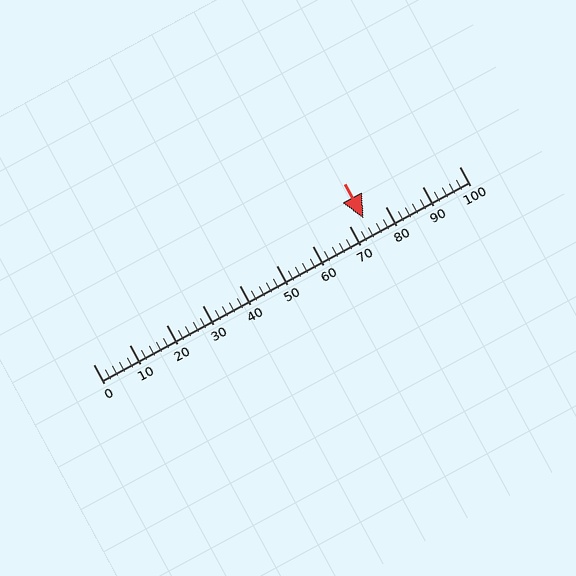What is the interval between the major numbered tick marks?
The major tick marks are spaced 10 units apart.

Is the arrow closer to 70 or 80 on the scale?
The arrow is closer to 70.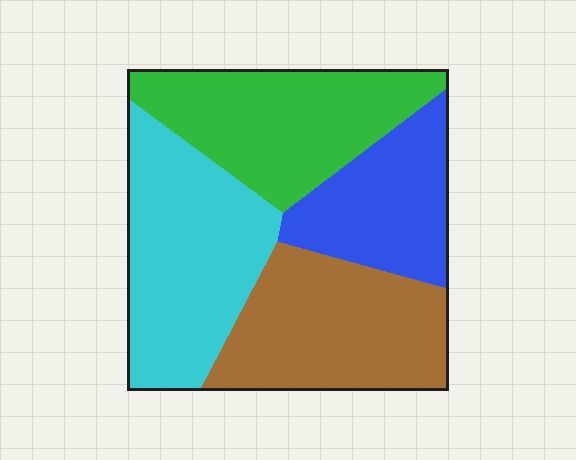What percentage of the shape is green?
Green takes up between a quarter and a half of the shape.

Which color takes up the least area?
Blue, at roughly 20%.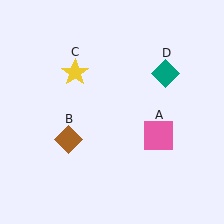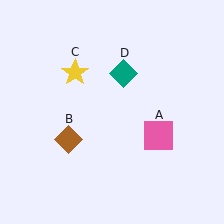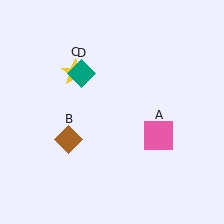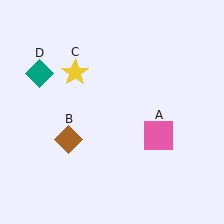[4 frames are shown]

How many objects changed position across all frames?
1 object changed position: teal diamond (object D).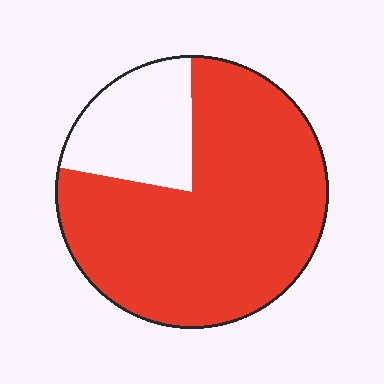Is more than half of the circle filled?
Yes.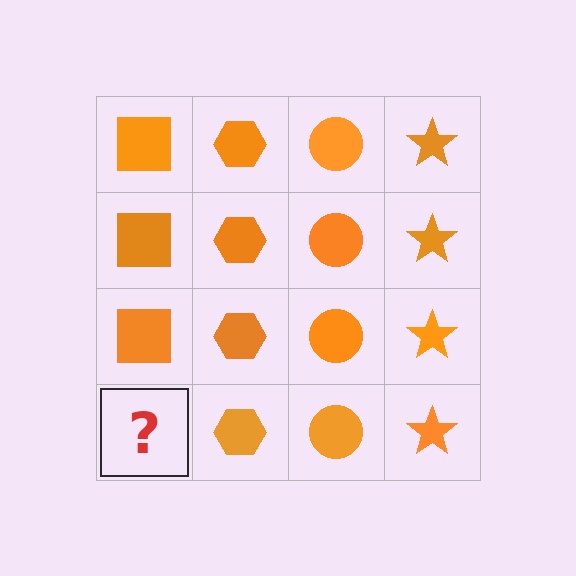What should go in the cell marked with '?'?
The missing cell should contain an orange square.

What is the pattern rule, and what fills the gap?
The rule is that each column has a consistent shape. The gap should be filled with an orange square.